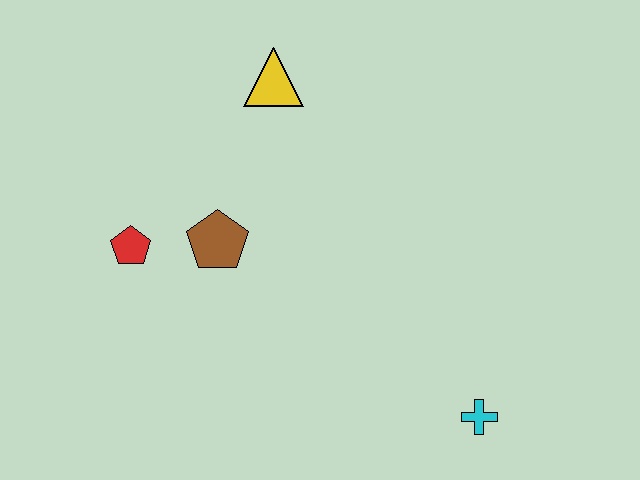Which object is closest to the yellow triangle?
The brown pentagon is closest to the yellow triangle.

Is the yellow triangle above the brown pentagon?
Yes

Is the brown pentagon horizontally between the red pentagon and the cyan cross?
Yes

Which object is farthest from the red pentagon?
The cyan cross is farthest from the red pentagon.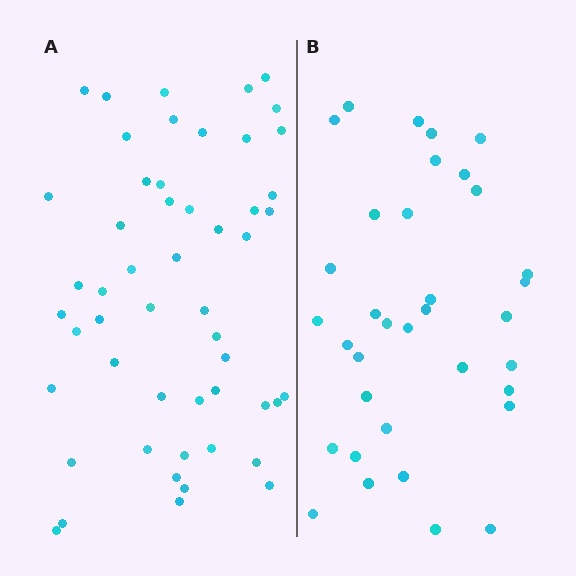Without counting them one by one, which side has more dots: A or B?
Region A (the left region) has more dots.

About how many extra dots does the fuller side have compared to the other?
Region A has approximately 15 more dots than region B.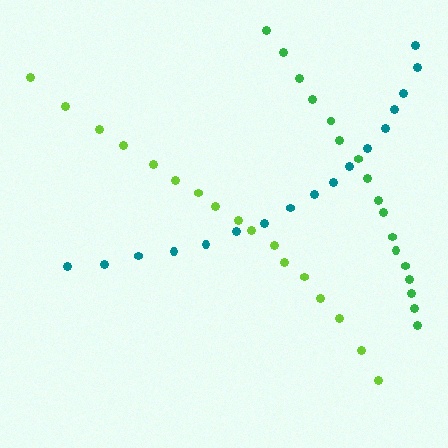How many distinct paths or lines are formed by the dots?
There are 3 distinct paths.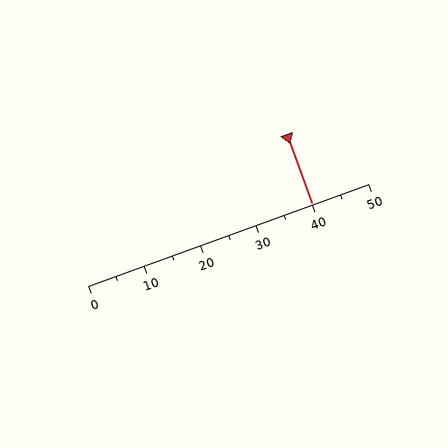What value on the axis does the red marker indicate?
The marker indicates approximately 40.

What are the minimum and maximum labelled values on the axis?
The axis runs from 0 to 50.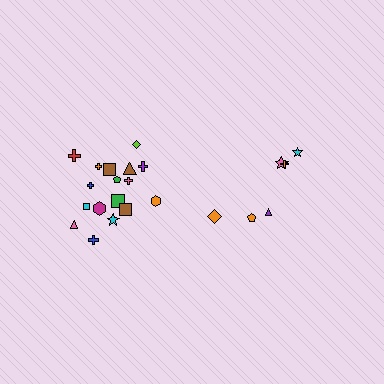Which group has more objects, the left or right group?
The left group.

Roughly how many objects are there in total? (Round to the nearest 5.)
Roughly 25 objects in total.